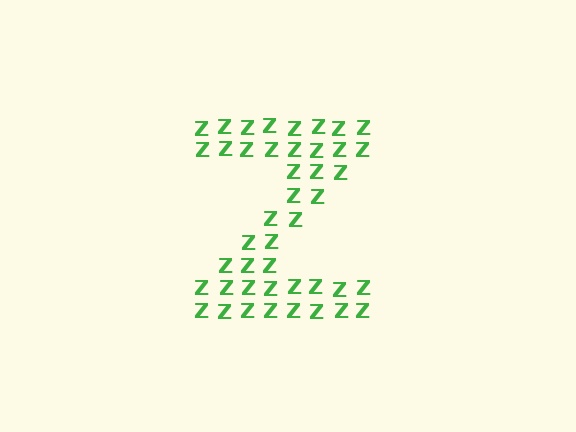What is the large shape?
The large shape is the letter Z.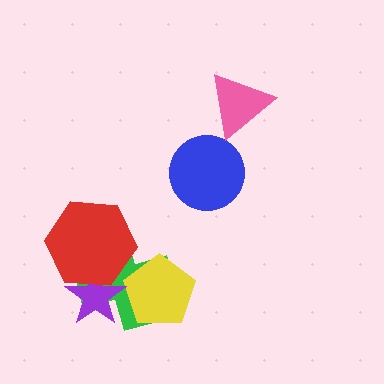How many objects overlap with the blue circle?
0 objects overlap with the blue circle.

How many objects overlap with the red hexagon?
2 objects overlap with the red hexagon.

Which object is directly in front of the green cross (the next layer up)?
The yellow pentagon is directly in front of the green cross.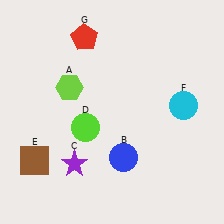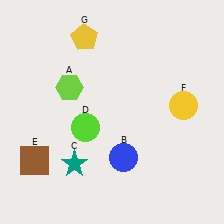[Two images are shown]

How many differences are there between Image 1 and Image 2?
There are 3 differences between the two images.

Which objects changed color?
C changed from purple to teal. F changed from cyan to yellow. G changed from red to yellow.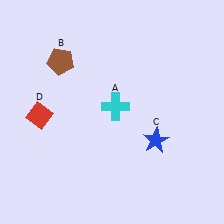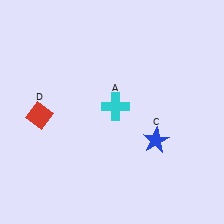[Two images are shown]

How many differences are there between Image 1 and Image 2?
There is 1 difference between the two images.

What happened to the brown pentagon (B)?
The brown pentagon (B) was removed in Image 2. It was in the top-left area of Image 1.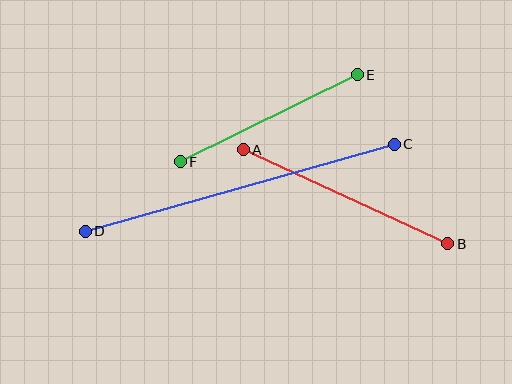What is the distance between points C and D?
The distance is approximately 321 pixels.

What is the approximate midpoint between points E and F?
The midpoint is at approximately (269, 118) pixels.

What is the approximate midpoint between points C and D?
The midpoint is at approximately (240, 188) pixels.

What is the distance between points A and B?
The distance is approximately 225 pixels.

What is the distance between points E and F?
The distance is approximately 197 pixels.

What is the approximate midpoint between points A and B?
The midpoint is at approximately (345, 197) pixels.